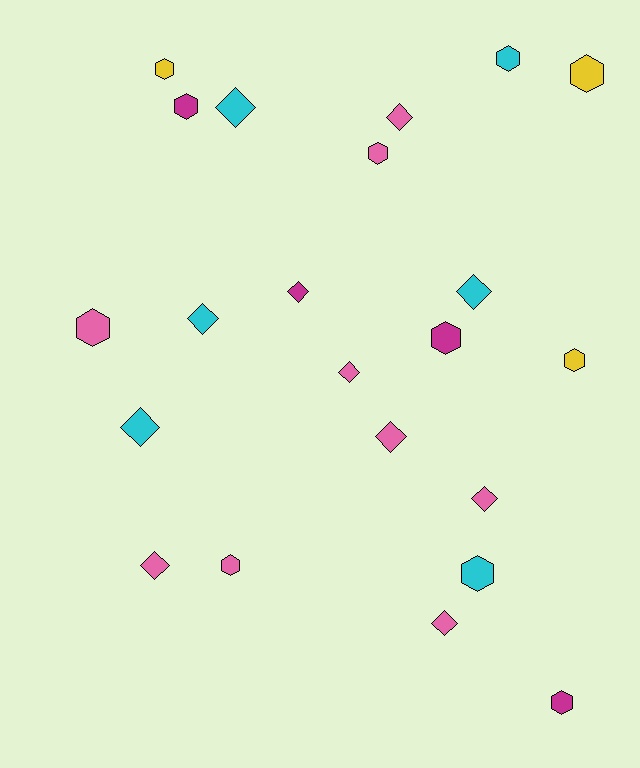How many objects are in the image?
There are 22 objects.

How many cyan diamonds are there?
There are 4 cyan diamonds.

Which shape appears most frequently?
Diamond, with 11 objects.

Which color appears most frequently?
Pink, with 9 objects.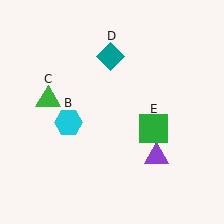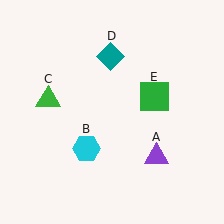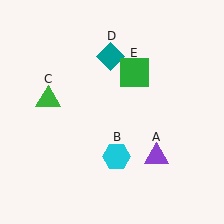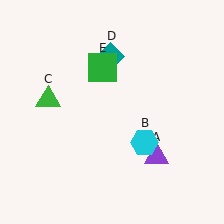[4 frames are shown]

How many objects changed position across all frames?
2 objects changed position: cyan hexagon (object B), green square (object E).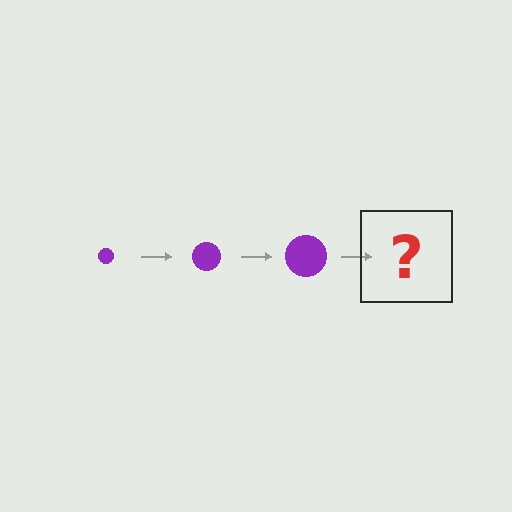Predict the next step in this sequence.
The next step is a purple circle, larger than the previous one.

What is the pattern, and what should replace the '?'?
The pattern is that the circle gets progressively larger each step. The '?' should be a purple circle, larger than the previous one.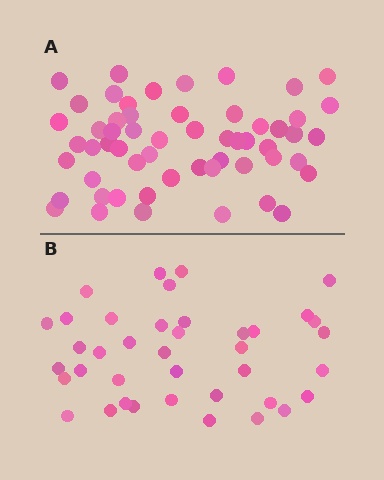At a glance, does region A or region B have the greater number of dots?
Region A (the top region) has more dots.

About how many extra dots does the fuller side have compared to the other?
Region A has approximately 15 more dots than region B.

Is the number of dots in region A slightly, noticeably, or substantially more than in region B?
Region A has noticeably more, but not dramatically so. The ratio is roughly 1.4 to 1.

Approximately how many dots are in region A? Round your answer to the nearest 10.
About 60 dots. (The exact count is 56, which rounds to 60.)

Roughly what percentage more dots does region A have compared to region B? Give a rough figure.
About 45% more.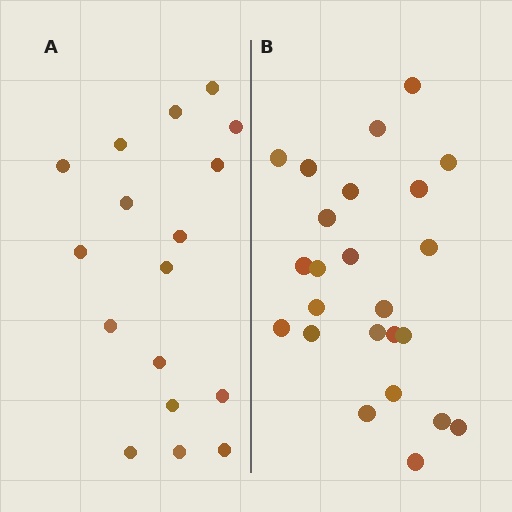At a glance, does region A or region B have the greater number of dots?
Region B (the right region) has more dots.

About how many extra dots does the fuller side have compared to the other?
Region B has roughly 8 or so more dots than region A.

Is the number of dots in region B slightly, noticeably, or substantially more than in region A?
Region B has noticeably more, but not dramatically so. The ratio is roughly 1.4 to 1.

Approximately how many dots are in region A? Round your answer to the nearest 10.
About 20 dots. (The exact count is 17, which rounds to 20.)